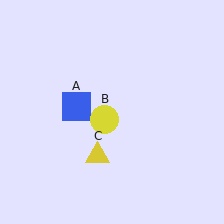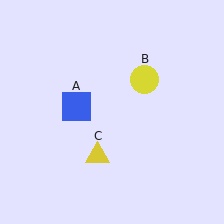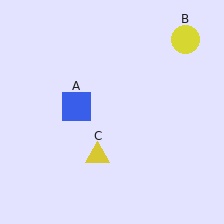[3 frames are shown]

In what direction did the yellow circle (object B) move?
The yellow circle (object B) moved up and to the right.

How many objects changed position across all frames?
1 object changed position: yellow circle (object B).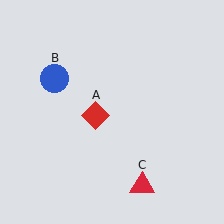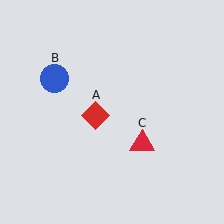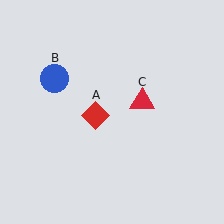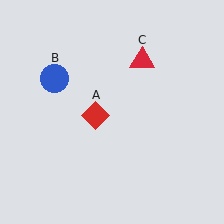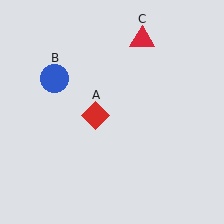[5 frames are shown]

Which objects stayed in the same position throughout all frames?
Red diamond (object A) and blue circle (object B) remained stationary.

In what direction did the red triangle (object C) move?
The red triangle (object C) moved up.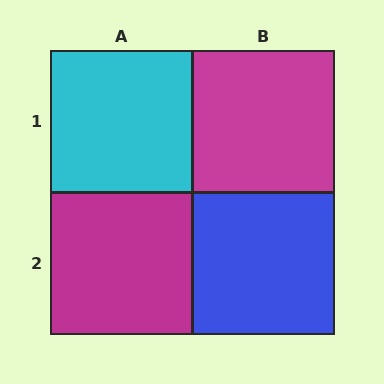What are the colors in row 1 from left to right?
Cyan, magenta.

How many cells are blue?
1 cell is blue.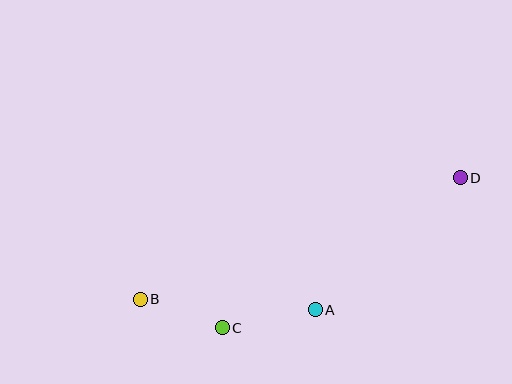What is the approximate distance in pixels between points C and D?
The distance between C and D is approximately 282 pixels.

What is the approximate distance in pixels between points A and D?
The distance between A and D is approximately 196 pixels.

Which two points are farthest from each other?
Points B and D are farthest from each other.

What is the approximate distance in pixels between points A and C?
The distance between A and C is approximately 95 pixels.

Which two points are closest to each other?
Points B and C are closest to each other.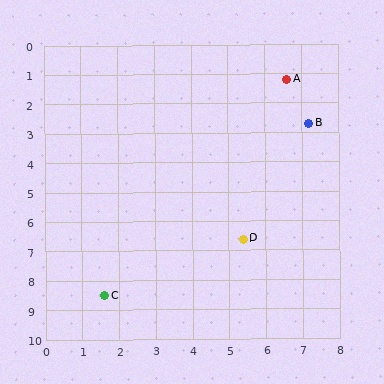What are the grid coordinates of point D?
Point D is at approximately (5.4, 6.6).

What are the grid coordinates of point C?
Point C is at approximately (1.6, 8.5).